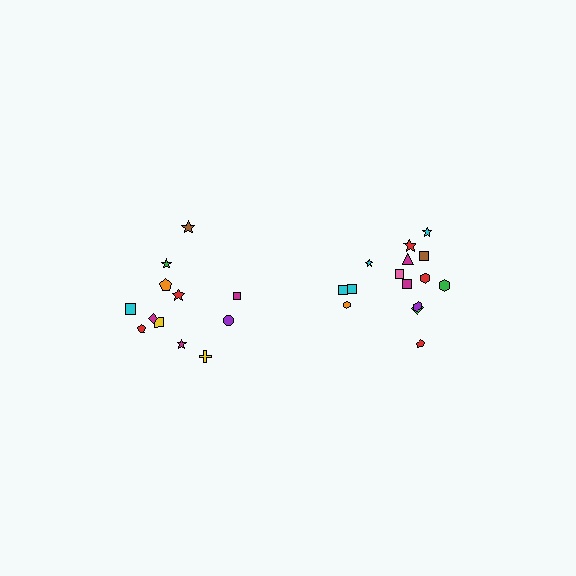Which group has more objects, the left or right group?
The right group.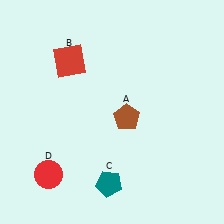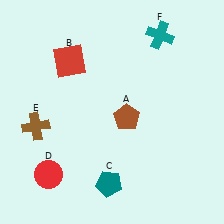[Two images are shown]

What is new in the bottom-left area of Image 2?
A brown cross (E) was added in the bottom-left area of Image 2.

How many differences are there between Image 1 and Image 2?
There are 2 differences between the two images.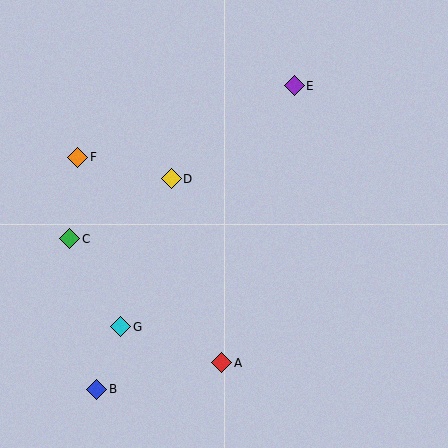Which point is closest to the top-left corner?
Point F is closest to the top-left corner.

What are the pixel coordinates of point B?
Point B is at (97, 389).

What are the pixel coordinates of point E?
Point E is at (294, 86).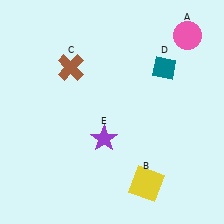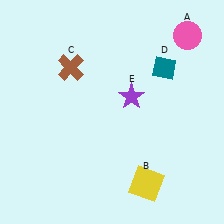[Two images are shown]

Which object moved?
The purple star (E) moved up.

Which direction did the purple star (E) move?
The purple star (E) moved up.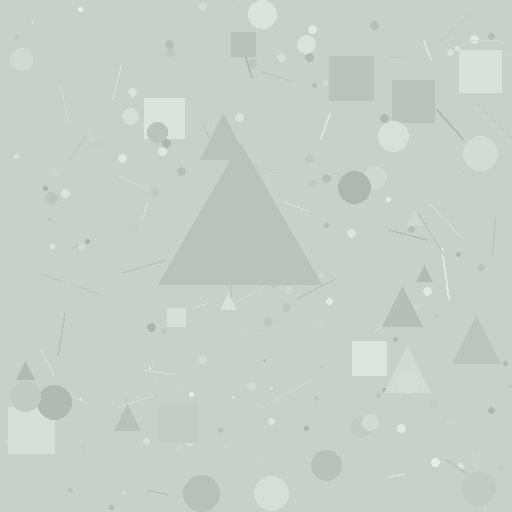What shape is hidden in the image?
A triangle is hidden in the image.